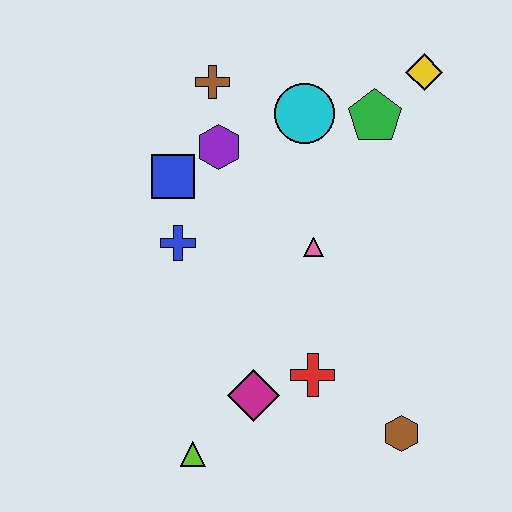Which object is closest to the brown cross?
The purple hexagon is closest to the brown cross.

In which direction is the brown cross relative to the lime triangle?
The brown cross is above the lime triangle.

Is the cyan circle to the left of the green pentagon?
Yes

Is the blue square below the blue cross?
No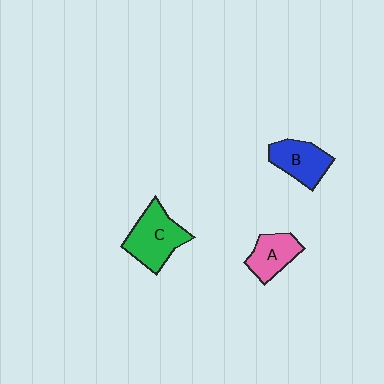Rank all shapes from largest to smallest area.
From largest to smallest: C (green), B (blue), A (pink).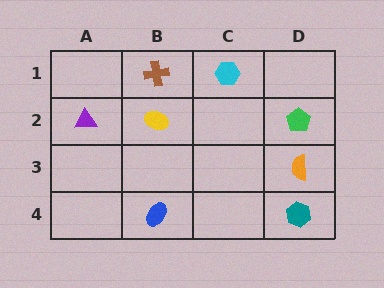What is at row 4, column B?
A blue ellipse.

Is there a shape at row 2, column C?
No, that cell is empty.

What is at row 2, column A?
A purple triangle.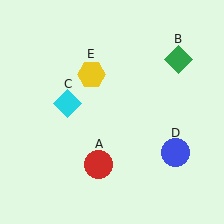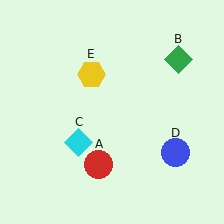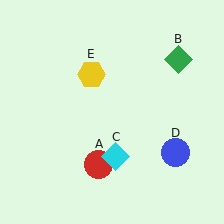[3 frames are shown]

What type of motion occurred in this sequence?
The cyan diamond (object C) rotated counterclockwise around the center of the scene.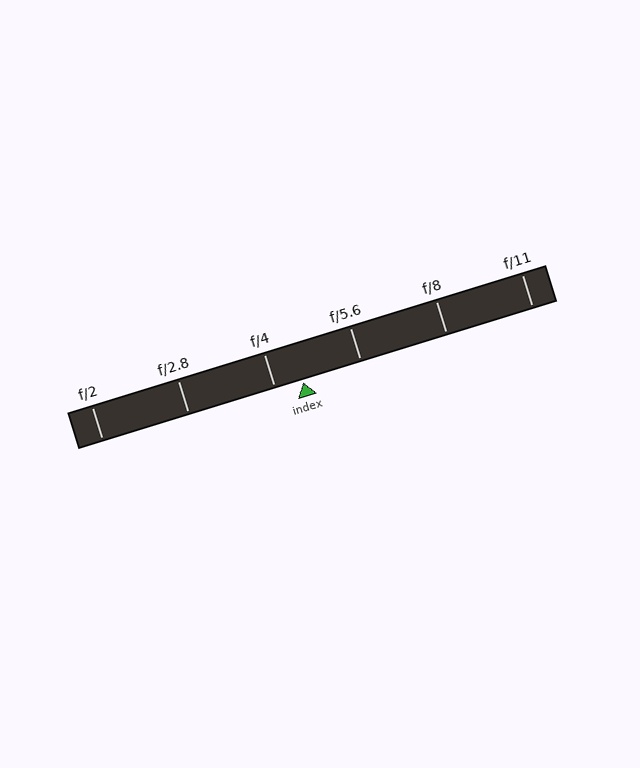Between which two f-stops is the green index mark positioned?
The index mark is between f/4 and f/5.6.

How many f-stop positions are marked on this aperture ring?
There are 6 f-stop positions marked.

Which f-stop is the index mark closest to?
The index mark is closest to f/4.